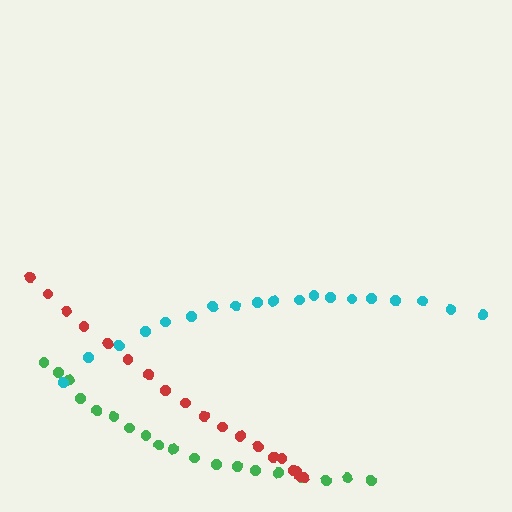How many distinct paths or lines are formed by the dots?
There are 3 distinct paths.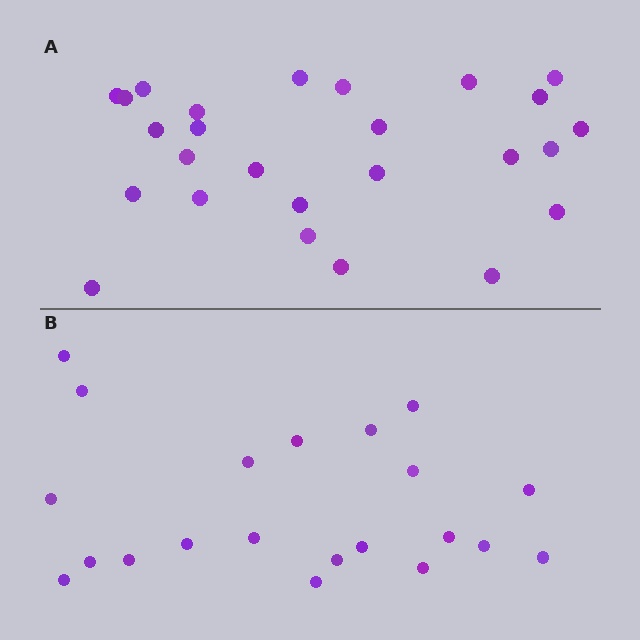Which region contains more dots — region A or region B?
Region A (the top region) has more dots.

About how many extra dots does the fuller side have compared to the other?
Region A has about 5 more dots than region B.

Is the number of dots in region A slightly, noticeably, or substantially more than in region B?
Region A has only slightly more — the two regions are fairly close. The ratio is roughly 1.2 to 1.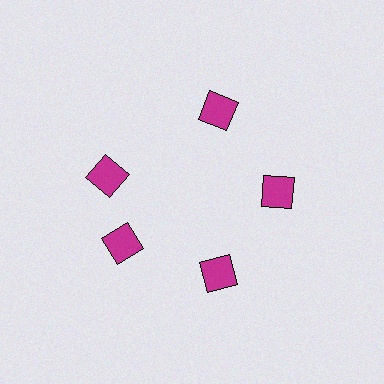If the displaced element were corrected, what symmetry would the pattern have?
It would have 5-fold rotational symmetry — the pattern would map onto itself every 72 degrees.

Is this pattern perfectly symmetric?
No. The 5 magenta diamonds are arranged in a ring, but one element near the 10 o'clock position is rotated out of alignment along the ring, breaking the 5-fold rotational symmetry.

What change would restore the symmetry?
The symmetry would be restored by rotating it back into even spacing with its neighbors so that all 5 diamonds sit at equal angles and equal distance from the center.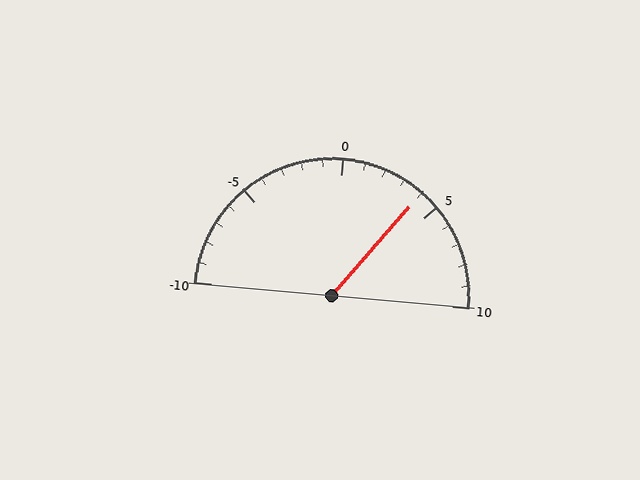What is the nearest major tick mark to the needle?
The nearest major tick mark is 5.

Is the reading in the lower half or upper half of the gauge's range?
The reading is in the upper half of the range (-10 to 10).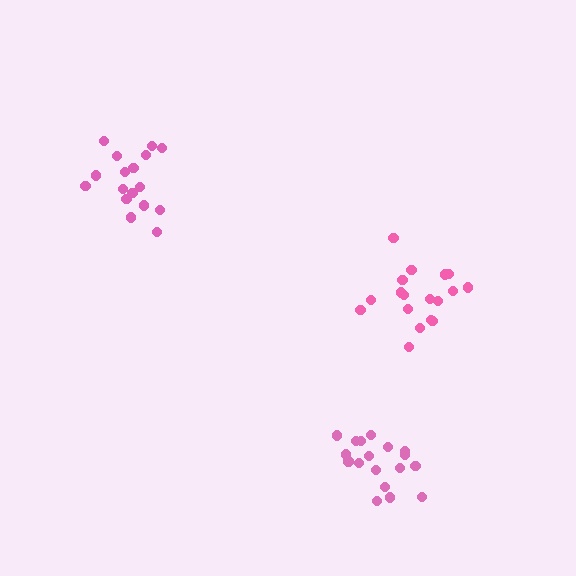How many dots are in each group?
Group 1: 17 dots, Group 2: 18 dots, Group 3: 18 dots (53 total).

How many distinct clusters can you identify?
There are 3 distinct clusters.